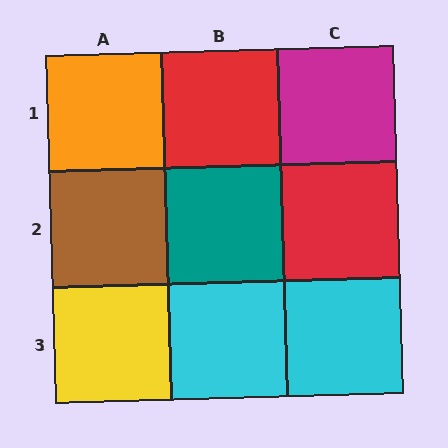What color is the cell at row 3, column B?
Cyan.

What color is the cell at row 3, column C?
Cyan.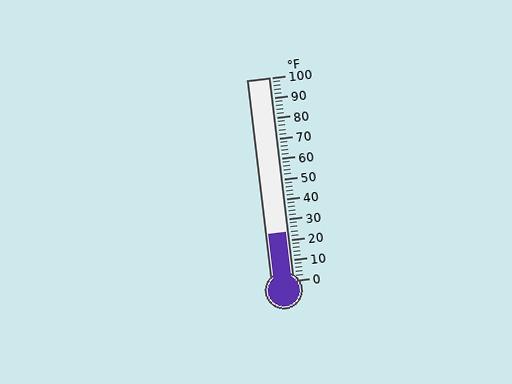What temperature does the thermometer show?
The thermometer shows approximately 24°F.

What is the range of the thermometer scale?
The thermometer scale ranges from 0°F to 100°F.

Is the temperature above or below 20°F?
The temperature is above 20°F.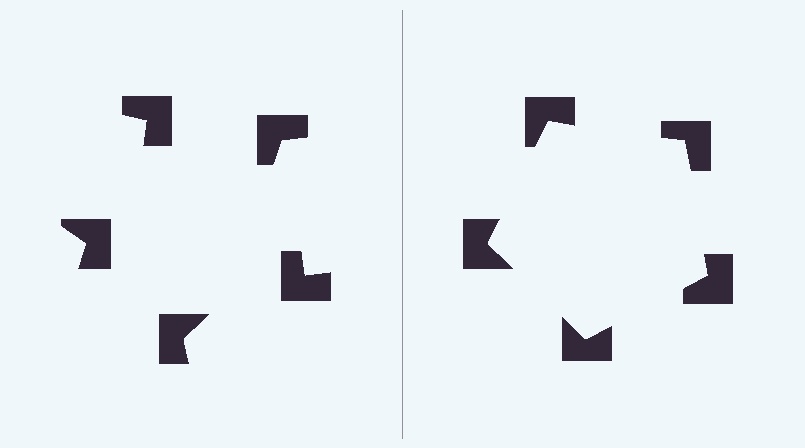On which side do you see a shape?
An illusory pentagon appears on the right side. On the left side the wedge cuts are rotated, so no coherent shape forms.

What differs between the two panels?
The notched squares are positioned identically on both sides; only the wedge orientations differ. On the right they align to a pentagon; on the left they are misaligned.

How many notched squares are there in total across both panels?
10 — 5 on each side.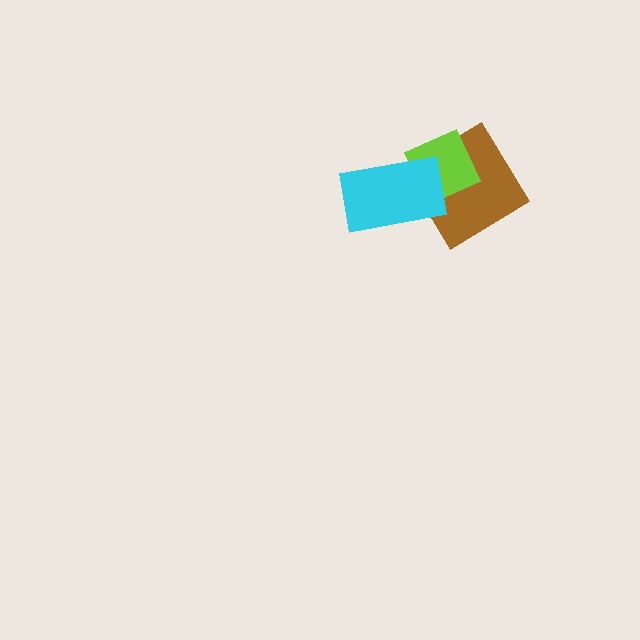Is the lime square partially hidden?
Yes, it is partially covered by another shape.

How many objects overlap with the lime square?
2 objects overlap with the lime square.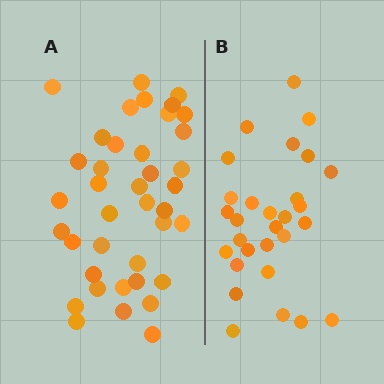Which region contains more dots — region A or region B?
Region A (the left region) has more dots.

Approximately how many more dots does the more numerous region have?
Region A has roughly 10 or so more dots than region B.